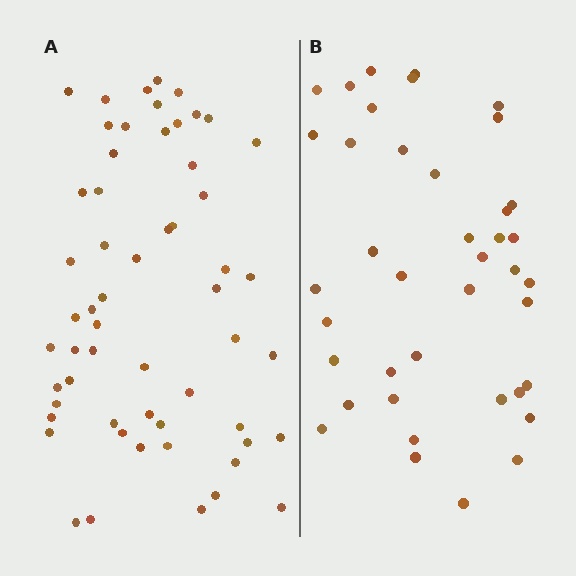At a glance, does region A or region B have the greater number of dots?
Region A (the left region) has more dots.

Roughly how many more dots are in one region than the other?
Region A has approximately 15 more dots than region B.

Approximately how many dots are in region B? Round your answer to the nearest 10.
About 40 dots.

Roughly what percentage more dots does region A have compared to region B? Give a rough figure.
About 40% more.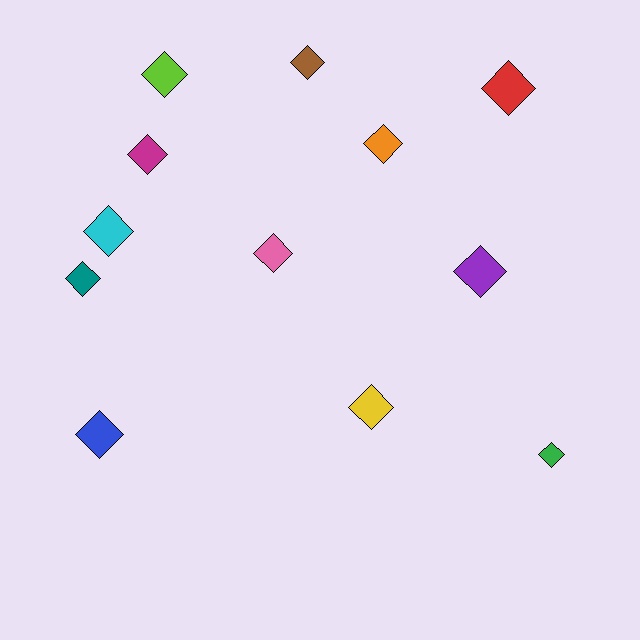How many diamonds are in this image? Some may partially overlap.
There are 12 diamonds.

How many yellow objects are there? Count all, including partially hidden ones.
There is 1 yellow object.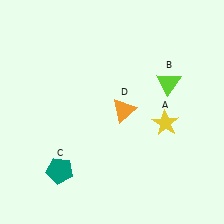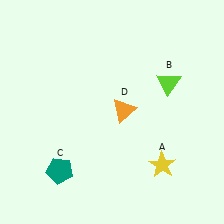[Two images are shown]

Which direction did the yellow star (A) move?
The yellow star (A) moved down.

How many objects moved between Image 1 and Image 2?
1 object moved between the two images.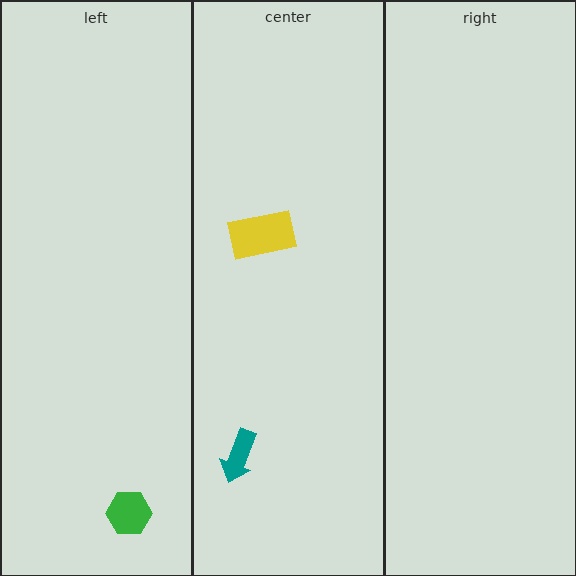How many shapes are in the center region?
2.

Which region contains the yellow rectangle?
The center region.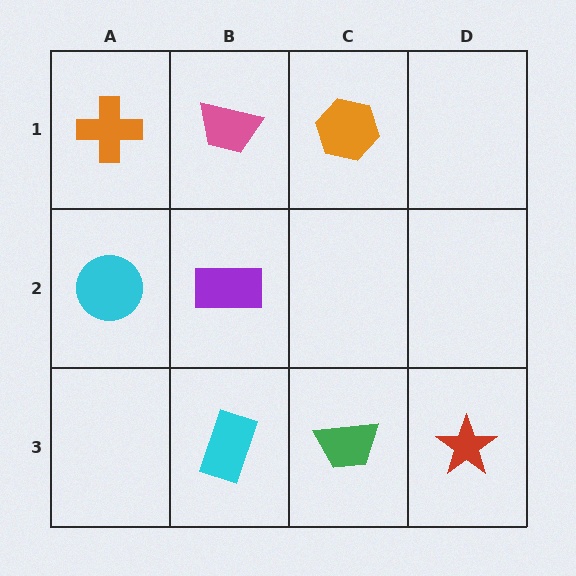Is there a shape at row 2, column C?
No, that cell is empty.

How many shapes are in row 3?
3 shapes.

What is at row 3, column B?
A cyan rectangle.